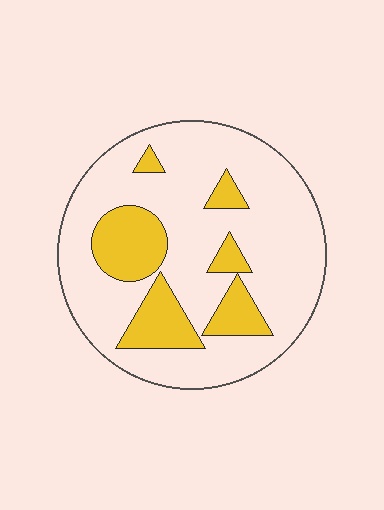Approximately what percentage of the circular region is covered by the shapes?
Approximately 25%.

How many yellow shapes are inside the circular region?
6.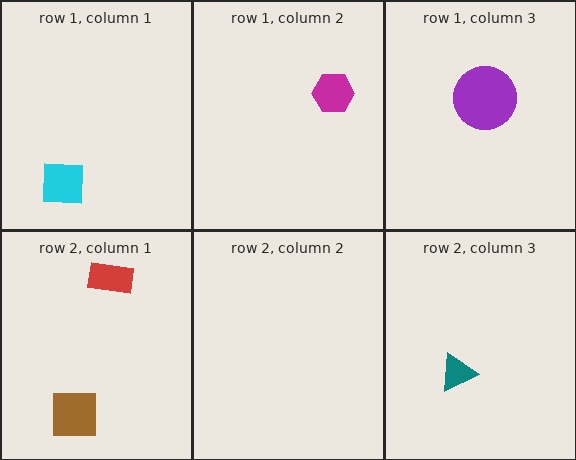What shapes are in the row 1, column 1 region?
The cyan square.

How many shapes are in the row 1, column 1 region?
1.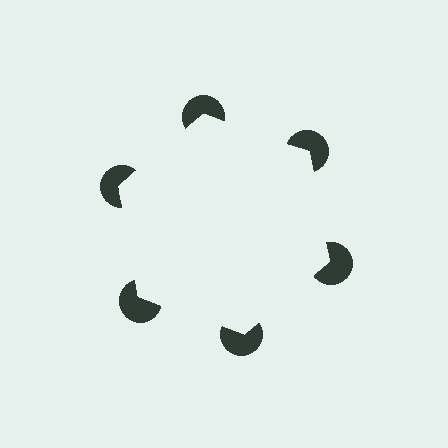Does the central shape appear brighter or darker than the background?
It typically appears slightly brighter than the background, even though no actual brightness change is drawn.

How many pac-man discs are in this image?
There are 6 — one at each vertex of the illusory hexagon.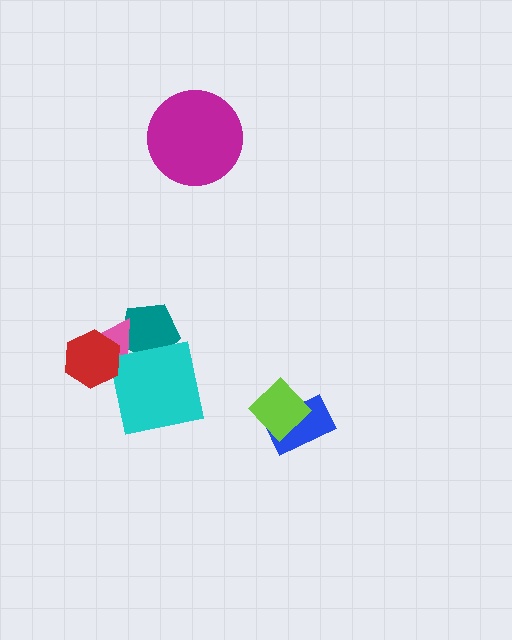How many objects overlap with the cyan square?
2 objects overlap with the cyan square.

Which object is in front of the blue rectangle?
The lime diamond is in front of the blue rectangle.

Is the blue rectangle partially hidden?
Yes, it is partially covered by another shape.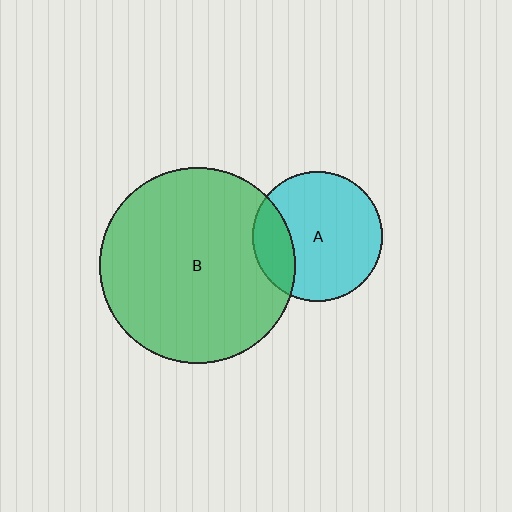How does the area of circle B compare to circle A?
Approximately 2.3 times.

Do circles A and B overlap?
Yes.